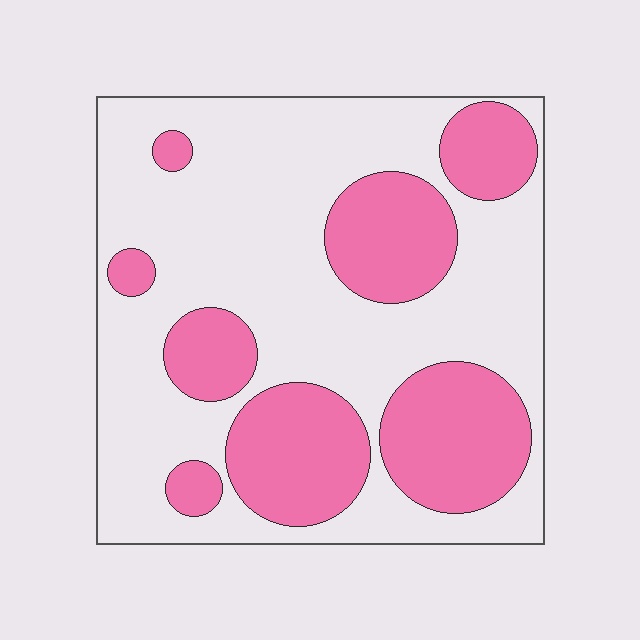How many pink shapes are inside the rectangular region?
8.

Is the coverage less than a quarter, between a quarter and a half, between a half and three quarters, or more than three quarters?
Between a quarter and a half.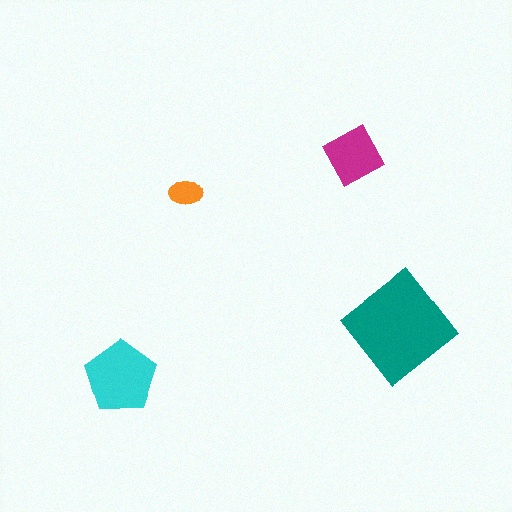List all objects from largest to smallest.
The teal diamond, the cyan pentagon, the magenta diamond, the orange ellipse.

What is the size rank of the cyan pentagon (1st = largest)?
2nd.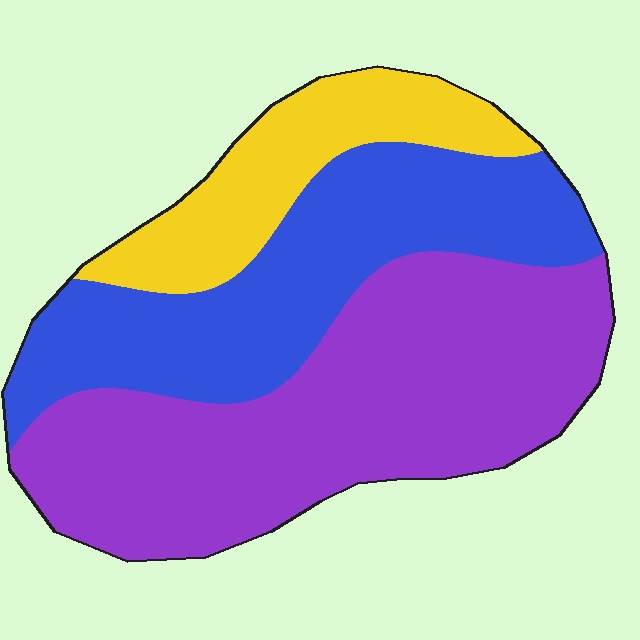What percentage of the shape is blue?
Blue takes up about one third (1/3) of the shape.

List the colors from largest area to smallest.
From largest to smallest: purple, blue, yellow.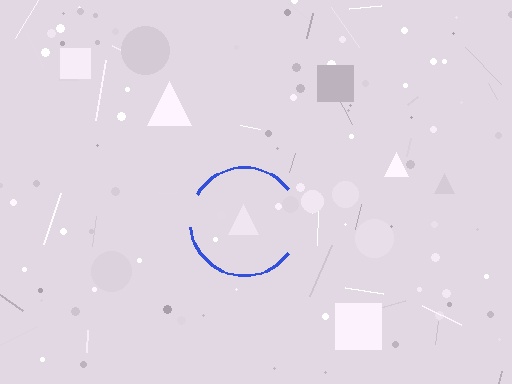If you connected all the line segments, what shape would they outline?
They would outline a circle.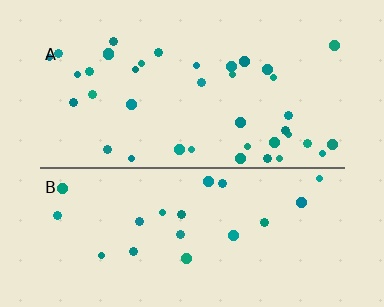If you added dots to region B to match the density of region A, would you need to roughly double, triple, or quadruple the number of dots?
Approximately double.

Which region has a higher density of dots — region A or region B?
A (the top).